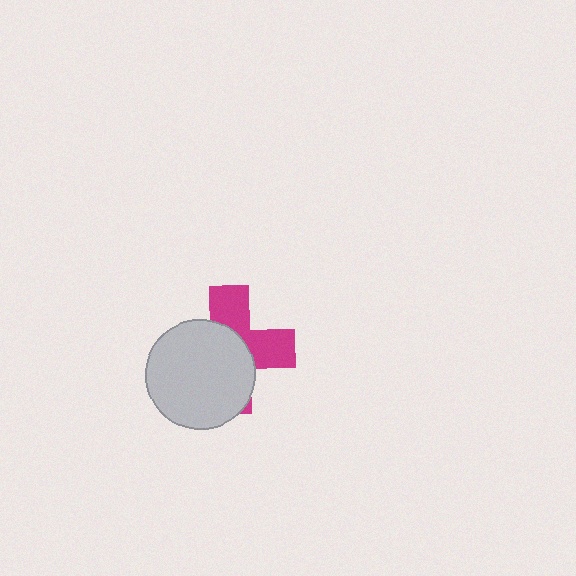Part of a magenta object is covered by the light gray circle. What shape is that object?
It is a cross.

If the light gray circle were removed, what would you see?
You would see the complete magenta cross.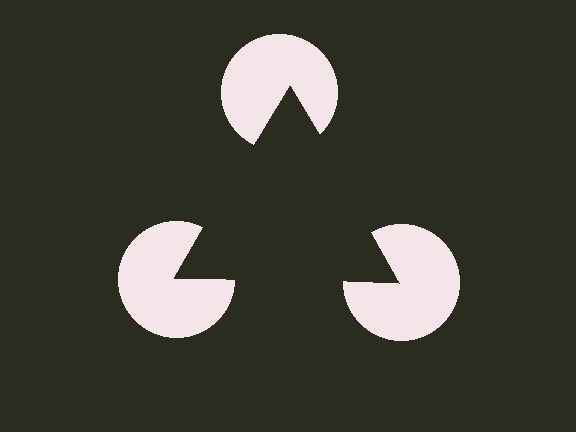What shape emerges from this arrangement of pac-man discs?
An illusory triangle — its edges are inferred from the aligned wedge cuts in the pac-man discs, not physically drawn.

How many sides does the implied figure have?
3 sides.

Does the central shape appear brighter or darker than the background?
It typically appears slightly darker than the background, even though no actual brightness change is drawn.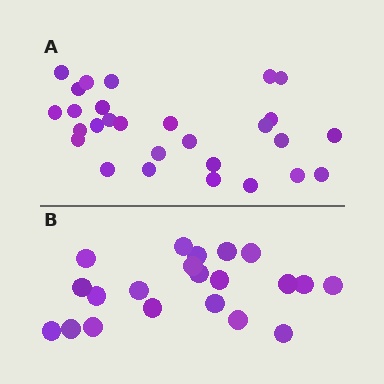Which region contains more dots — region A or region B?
Region A (the top region) has more dots.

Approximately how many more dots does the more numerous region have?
Region A has roughly 8 or so more dots than region B.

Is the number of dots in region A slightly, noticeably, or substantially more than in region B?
Region A has noticeably more, but not dramatically so. The ratio is roughly 1.3 to 1.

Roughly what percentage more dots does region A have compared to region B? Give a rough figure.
About 35% more.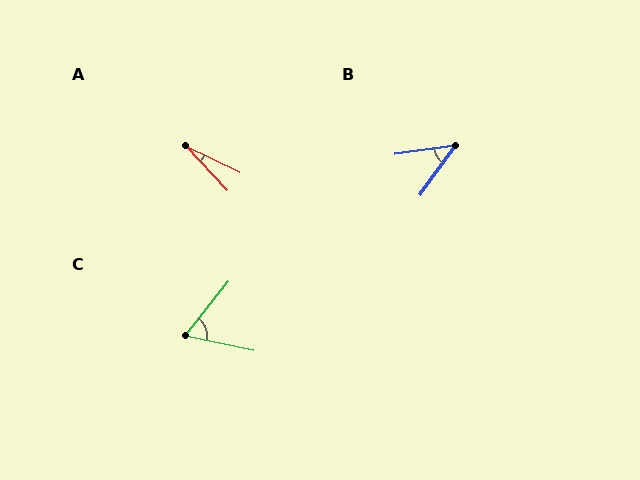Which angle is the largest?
C, at approximately 64 degrees.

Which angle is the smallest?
A, at approximately 22 degrees.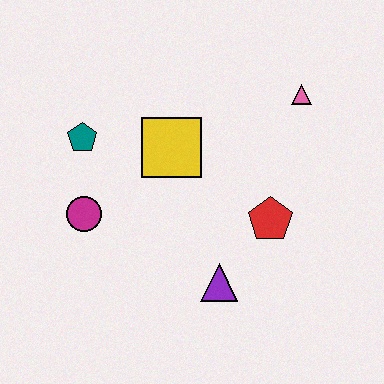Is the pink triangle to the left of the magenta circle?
No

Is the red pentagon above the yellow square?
No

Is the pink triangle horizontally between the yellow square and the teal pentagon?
No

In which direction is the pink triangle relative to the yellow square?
The pink triangle is to the right of the yellow square.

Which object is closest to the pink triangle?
The red pentagon is closest to the pink triangle.